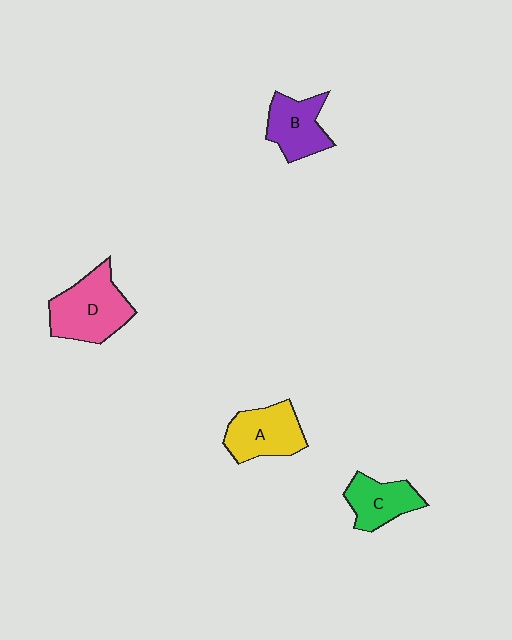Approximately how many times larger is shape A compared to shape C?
Approximately 1.2 times.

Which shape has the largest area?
Shape D (pink).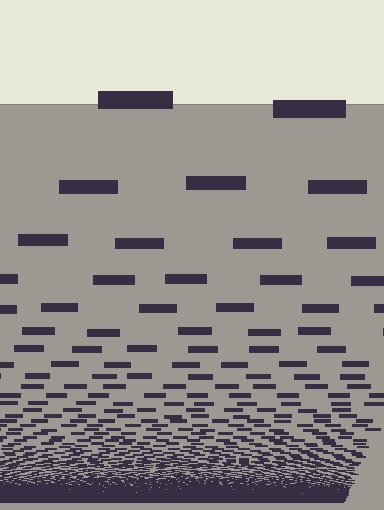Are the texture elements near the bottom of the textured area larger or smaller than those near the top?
Smaller. The gradient is inverted — elements near the bottom are smaller and denser.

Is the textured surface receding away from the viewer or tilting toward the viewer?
The surface appears to tilt toward the viewer. Texture elements get larger and sparser toward the top.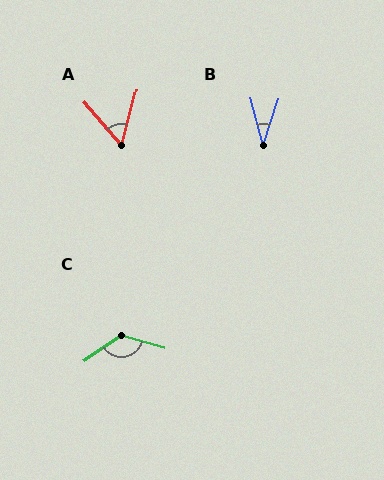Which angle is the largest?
C, at approximately 130 degrees.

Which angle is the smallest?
B, at approximately 34 degrees.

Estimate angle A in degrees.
Approximately 55 degrees.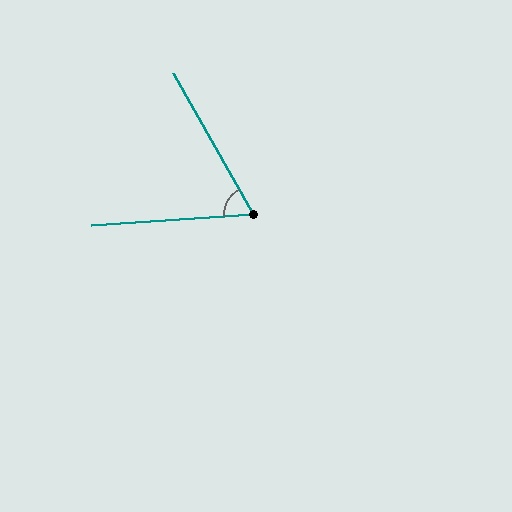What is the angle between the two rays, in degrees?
Approximately 64 degrees.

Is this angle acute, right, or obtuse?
It is acute.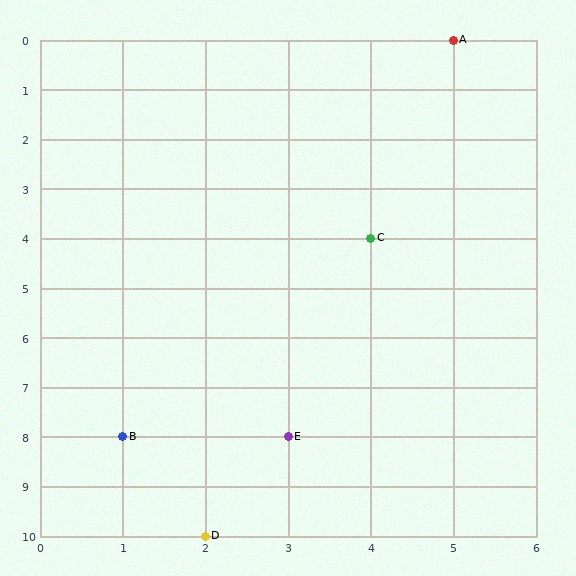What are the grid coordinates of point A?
Point A is at grid coordinates (5, 0).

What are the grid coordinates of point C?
Point C is at grid coordinates (4, 4).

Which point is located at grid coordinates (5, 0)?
Point A is at (5, 0).